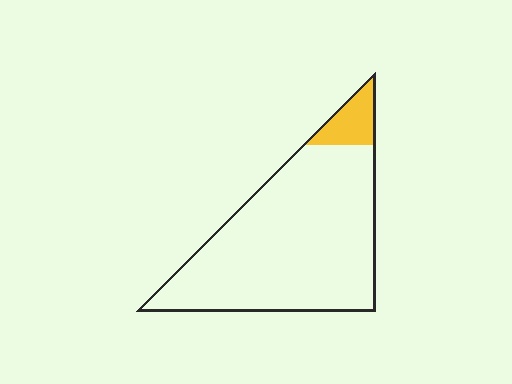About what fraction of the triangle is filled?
About one tenth (1/10).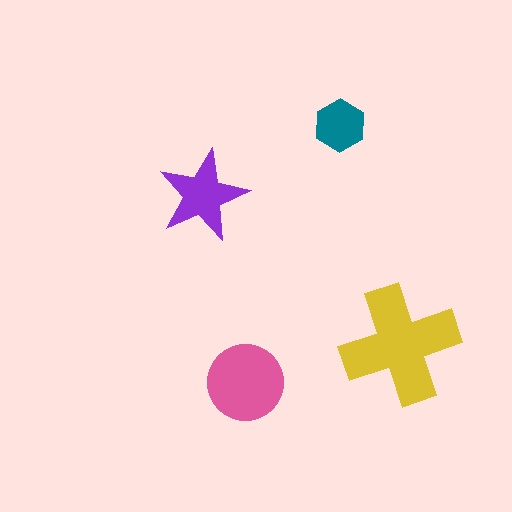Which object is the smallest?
The teal hexagon.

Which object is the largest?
The yellow cross.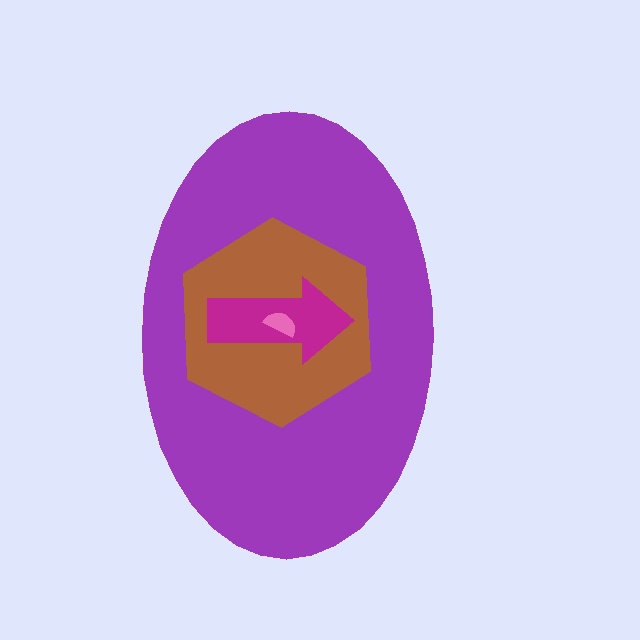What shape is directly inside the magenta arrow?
The pink semicircle.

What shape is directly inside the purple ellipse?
The brown hexagon.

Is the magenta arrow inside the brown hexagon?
Yes.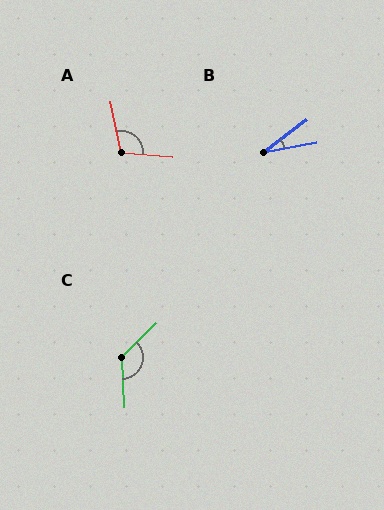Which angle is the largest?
C, at approximately 132 degrees.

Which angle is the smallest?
B, at approximately 26 degrees.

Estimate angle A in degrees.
Approximately 105 degrees.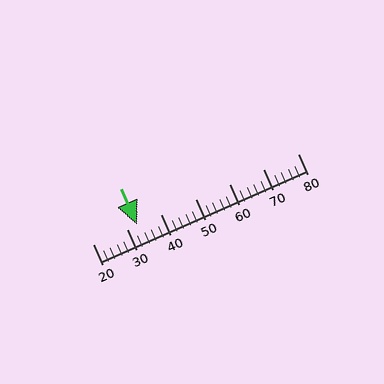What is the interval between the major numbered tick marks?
The major tick marks are spaced 10 units apart.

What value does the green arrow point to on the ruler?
The green arrow points to approximately 33.